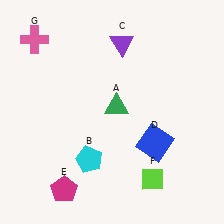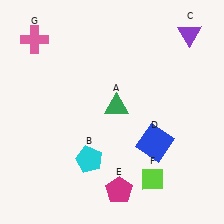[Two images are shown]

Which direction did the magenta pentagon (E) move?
The magenta pentagon (E) moved right.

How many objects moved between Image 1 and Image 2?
2 objects moved between the two images.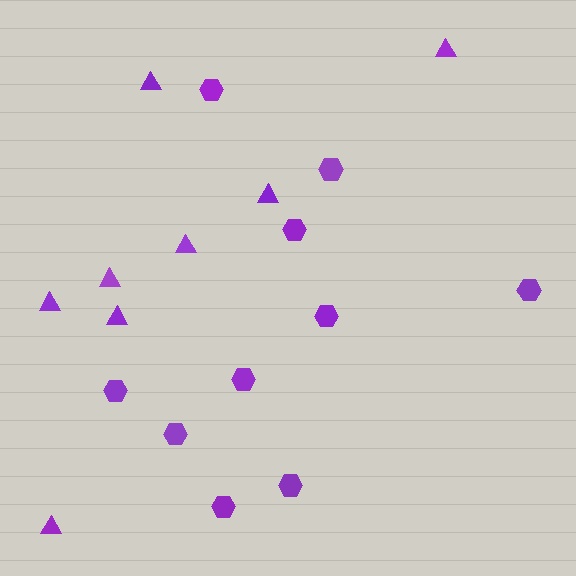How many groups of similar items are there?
There are 2 groups: one group of hexagons (10) and one group of triangles (8).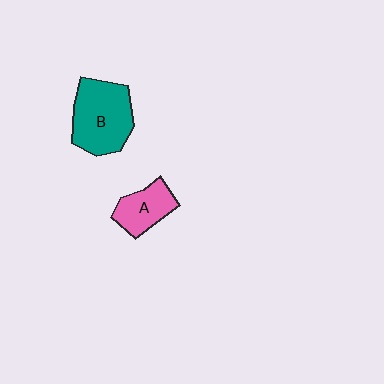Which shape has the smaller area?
Shape A (pink).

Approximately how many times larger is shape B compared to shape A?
Approximately 1.7 times.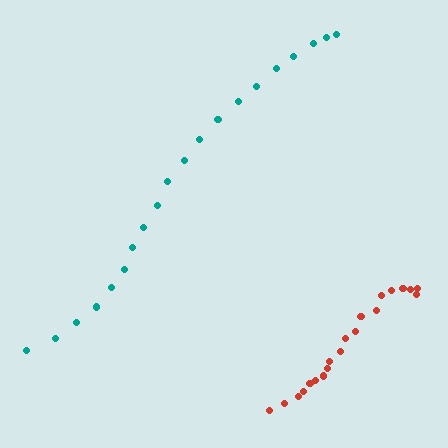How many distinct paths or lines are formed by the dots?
There are 2 distinct paths.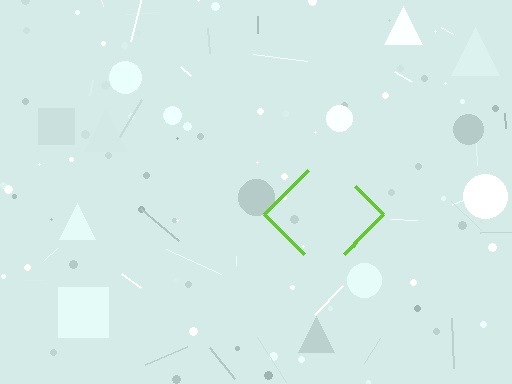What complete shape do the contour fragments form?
The contour fragments form a diamond.